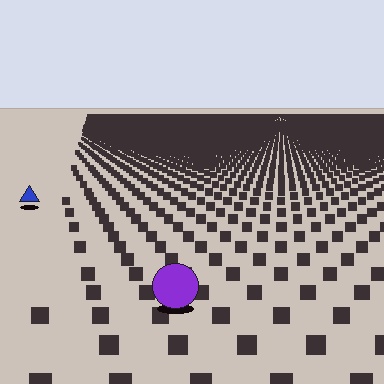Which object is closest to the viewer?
The purple circle is closest. The texture marks near it are larger and more spread out.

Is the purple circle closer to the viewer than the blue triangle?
Yes. The purple circle is closer — you can tell from the texture gradient: the ground texture is coarser near it.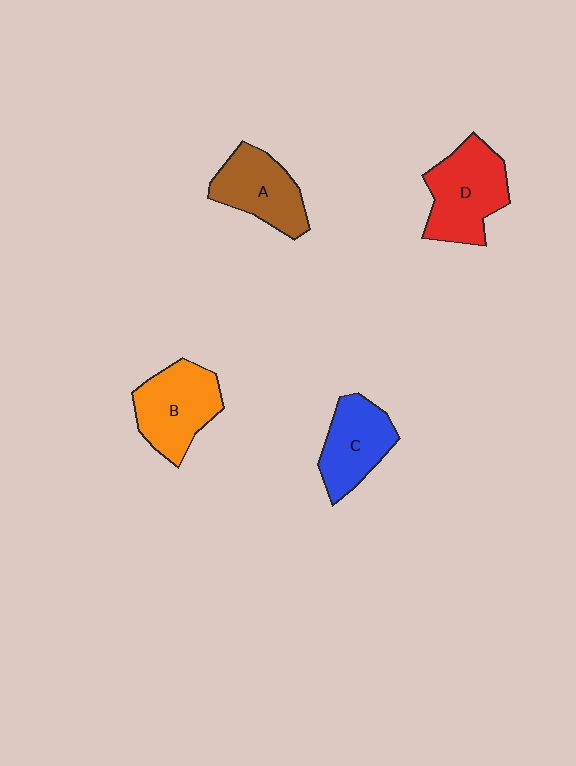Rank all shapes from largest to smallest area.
From largest to smallest: D (red), B (orange), A (brown), C (blue).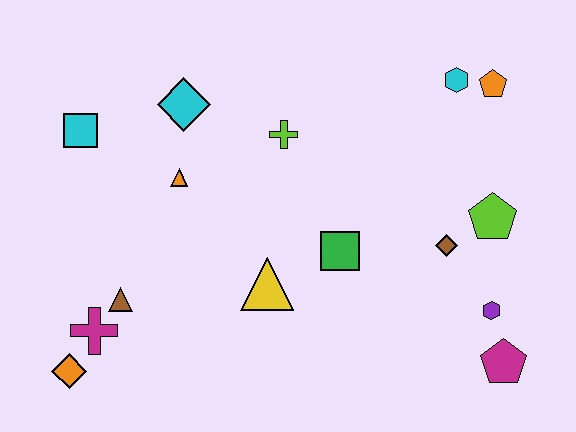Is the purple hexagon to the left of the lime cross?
No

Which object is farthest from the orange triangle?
The magenta pentagon is farthest from the orange triangle.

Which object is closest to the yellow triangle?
The green square is closest to the yellow triangle.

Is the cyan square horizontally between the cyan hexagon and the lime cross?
No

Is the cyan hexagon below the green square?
No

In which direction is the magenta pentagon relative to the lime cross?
The magenta pentagon is below the lime cross.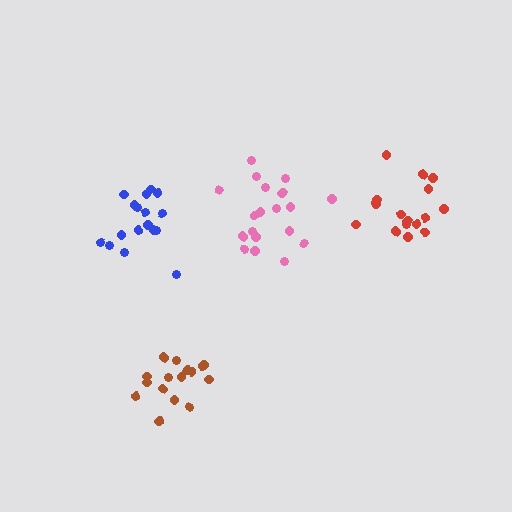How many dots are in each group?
Group 1: 17 dots, Group 2: 19 dots, Group 3: 16 dots, Group 4: 16 dots (68 total).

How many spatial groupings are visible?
There are 4 spatial groupings.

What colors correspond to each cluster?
The clusters are colored: blue, pink, red, brown.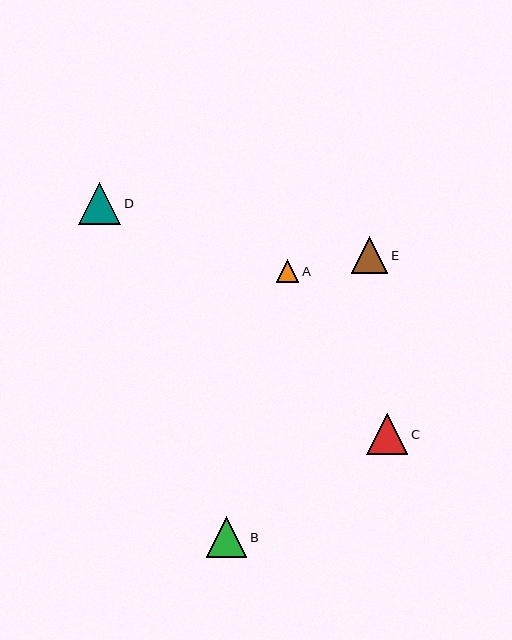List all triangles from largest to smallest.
From largest to smallest: D, C, B, E, A.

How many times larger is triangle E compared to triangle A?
Triangle E is approximately 1.6 times the size of triangle A.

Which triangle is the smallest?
Triangle A is the smallest with a size of approximately 23 pixels.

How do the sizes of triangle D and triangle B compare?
Triangle D and triangle B are approximately the same size.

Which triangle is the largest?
Triangle D is the largest with a size of approximately 42 pixels.